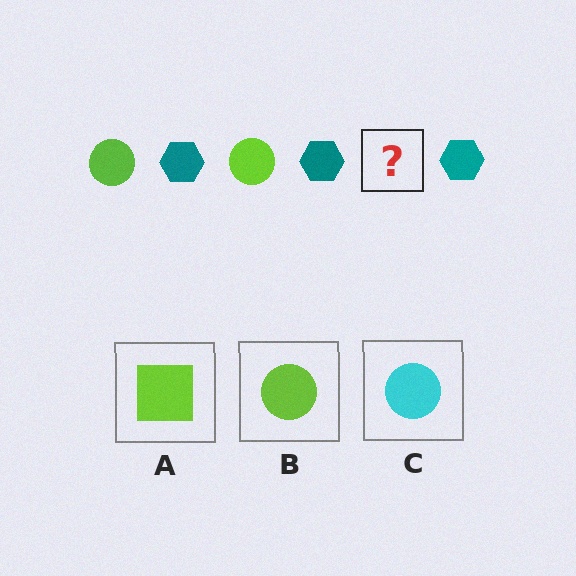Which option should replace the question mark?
Option B.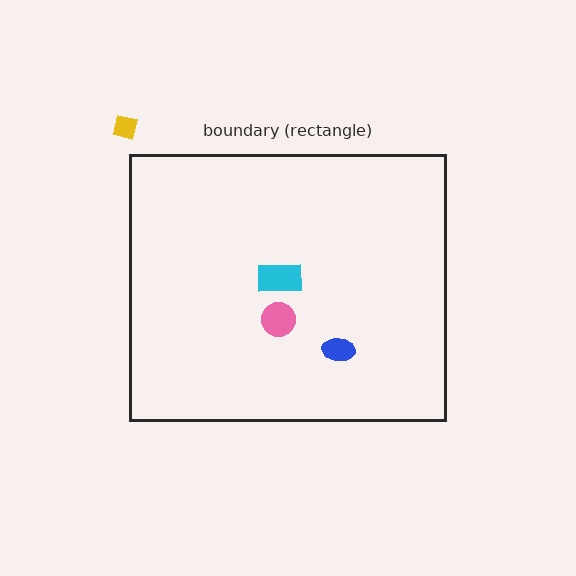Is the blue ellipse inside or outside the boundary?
Inside.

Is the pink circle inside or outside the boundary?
Inside.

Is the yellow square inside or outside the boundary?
Outside.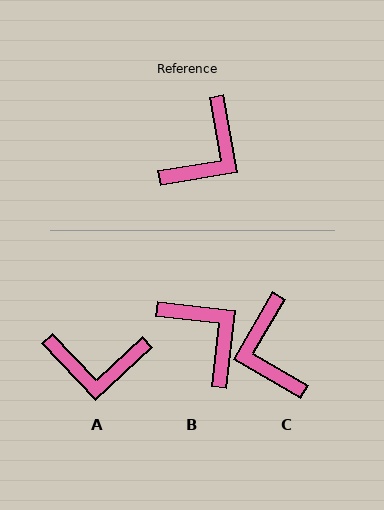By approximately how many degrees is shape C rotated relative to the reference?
Approximately 130 degrees clockwise.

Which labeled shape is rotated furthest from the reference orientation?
C, about 130 degrees away.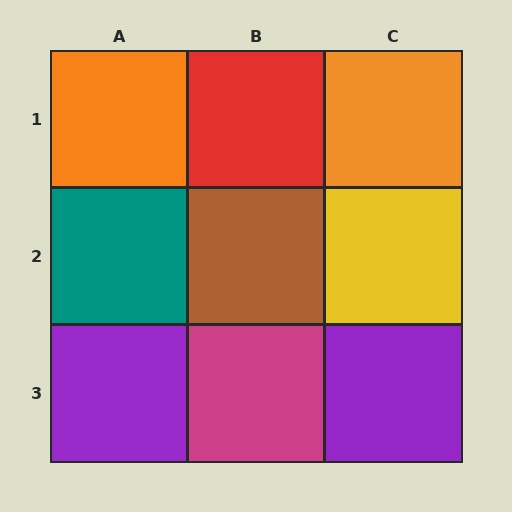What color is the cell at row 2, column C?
Yellow.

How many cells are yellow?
1 cell is yellow.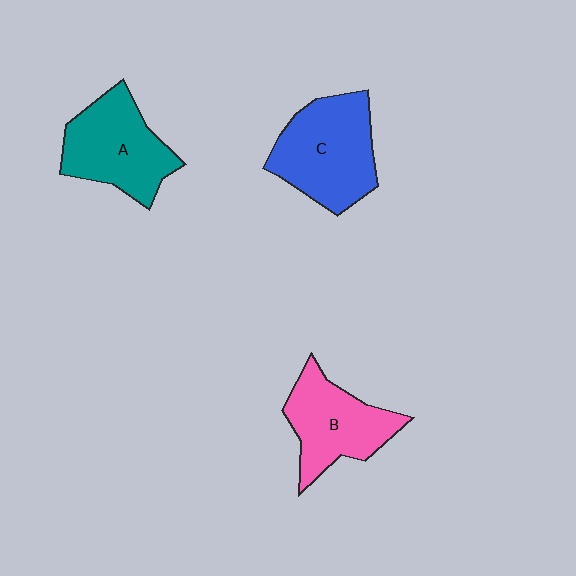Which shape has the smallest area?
Shape B (pink).